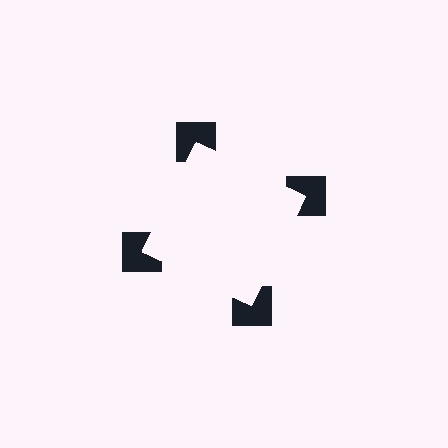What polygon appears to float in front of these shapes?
An illusory square — its edges are inferred from the aligned wedge cuts in the notched squares, not physically drawn.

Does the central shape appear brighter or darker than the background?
It typically appears slightly brighter than the background, even though no actual brightness change is drawn.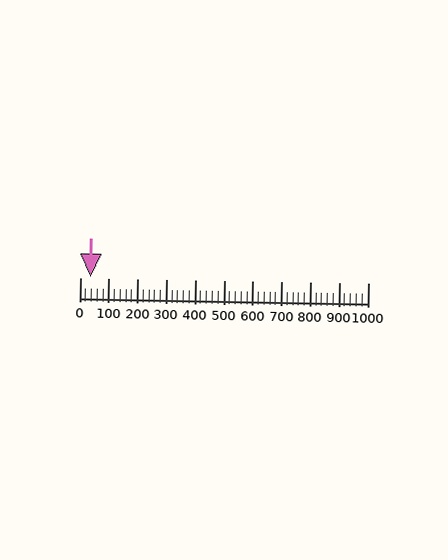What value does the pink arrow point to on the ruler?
The pink arrow points to approximately 36.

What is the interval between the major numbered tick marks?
The major tick marks are spaced 100 units apart.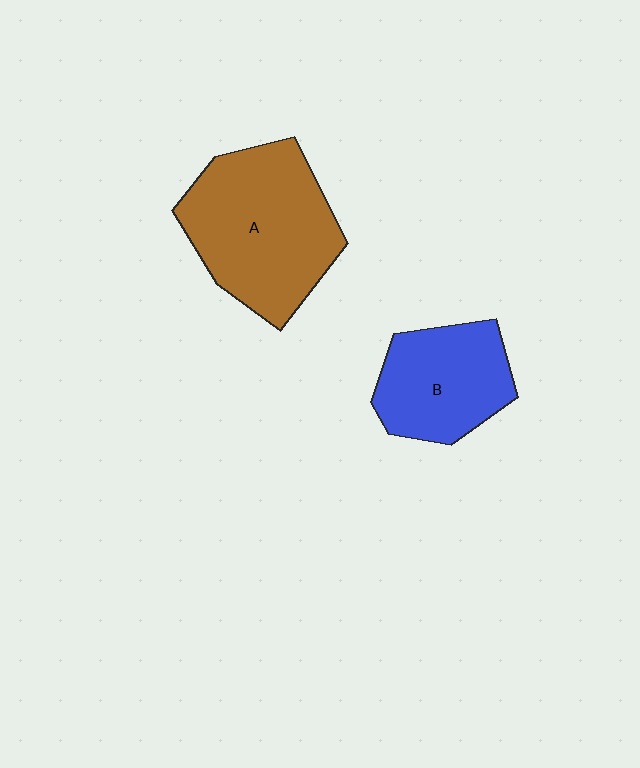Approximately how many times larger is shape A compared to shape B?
Approximately 1.5 times.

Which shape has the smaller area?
Shape B (blue).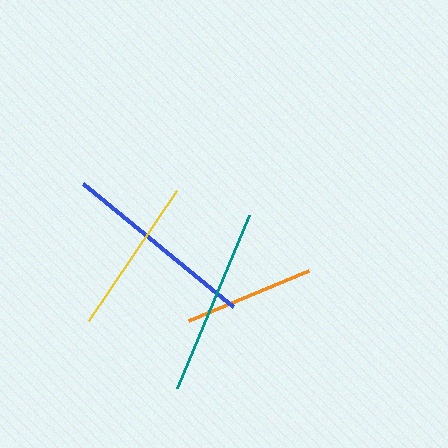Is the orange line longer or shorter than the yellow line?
The yellow line is longer than the orange line.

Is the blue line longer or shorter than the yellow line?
The blue line is longer than the yellow line.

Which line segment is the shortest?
The orange line is the shortest at approximately 130 pixels.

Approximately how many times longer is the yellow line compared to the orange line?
The yellow line is approximately 1.2 times the length of the orange line.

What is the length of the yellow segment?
The yellow segment is approximately 157 pixels long.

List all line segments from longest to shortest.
From longest to shortest: blue, teal, yellow, orange.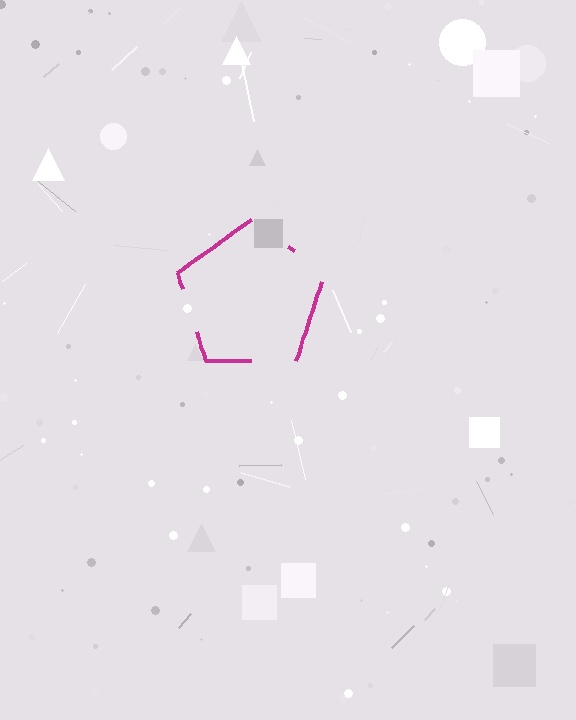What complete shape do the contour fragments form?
The contour fragments form a pentagon.